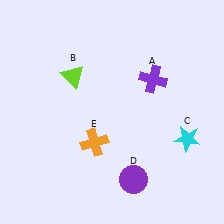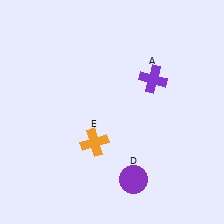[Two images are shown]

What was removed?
The cyan star (C), the lime triangle (B) were removed in Image 2.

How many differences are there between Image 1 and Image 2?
There are 2 differences between the two images.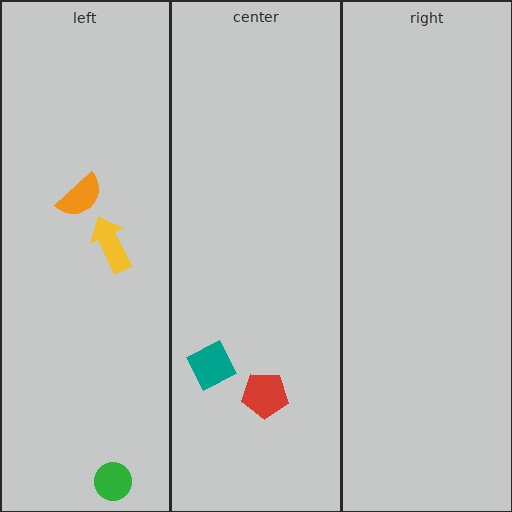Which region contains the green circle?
The left region.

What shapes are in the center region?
The teal diamond, the red pentagon.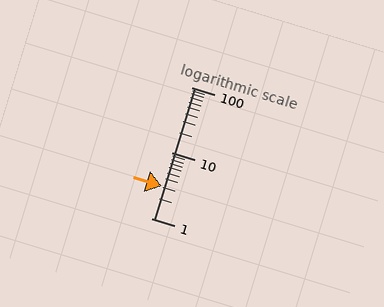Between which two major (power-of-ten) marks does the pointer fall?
The pointer is between 1 and 10.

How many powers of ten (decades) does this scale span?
The scale spans 2 decades, from 1 to 100.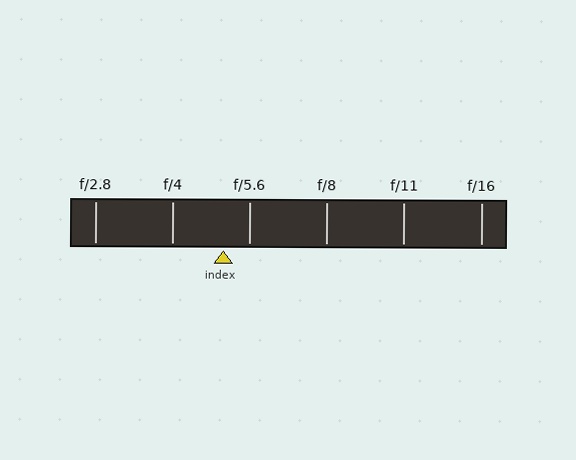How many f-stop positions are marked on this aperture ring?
There are 6 f-stop positions marked.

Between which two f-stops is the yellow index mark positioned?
The index mark is between f/4 and f/5.6.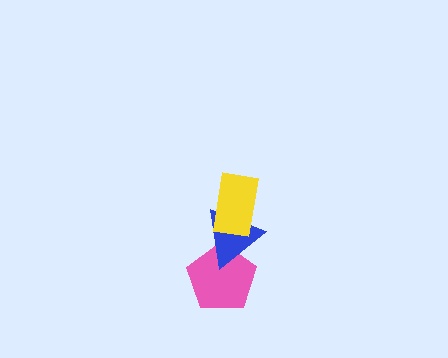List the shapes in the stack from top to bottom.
From top to bottom: the yellow rectangle, the blue triangle, the pink pentagon.